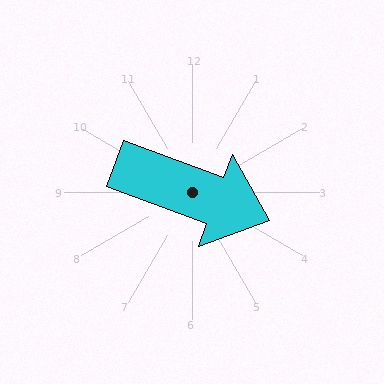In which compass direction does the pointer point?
East.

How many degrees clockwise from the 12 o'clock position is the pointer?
Approximately 110 degrees.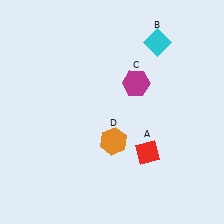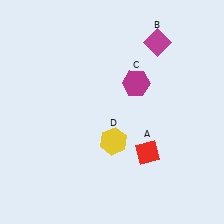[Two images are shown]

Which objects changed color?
B changed from cyan to magenta. D changed from orange to yellow.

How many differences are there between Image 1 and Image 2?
There are 2 differences between the two images.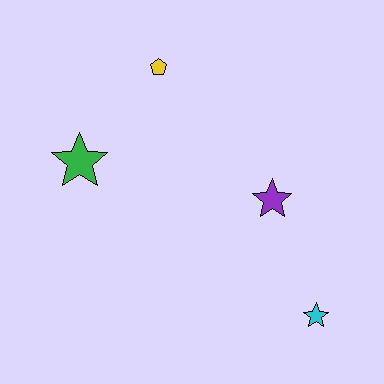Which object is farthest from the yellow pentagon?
The cyan star is farthest from the yellow pentagon.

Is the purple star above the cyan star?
Yes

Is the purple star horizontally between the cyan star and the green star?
Yes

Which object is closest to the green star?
The yellow pentagon is closest to the green star.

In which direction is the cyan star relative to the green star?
The cyan star is to the right of the green star.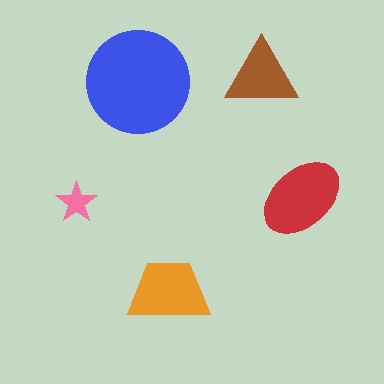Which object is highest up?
The brown triangle is topmost.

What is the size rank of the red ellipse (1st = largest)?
2nd.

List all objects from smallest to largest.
The pink star, the brown triangle, the orange trapezoid, the red ellipse, the blue circle.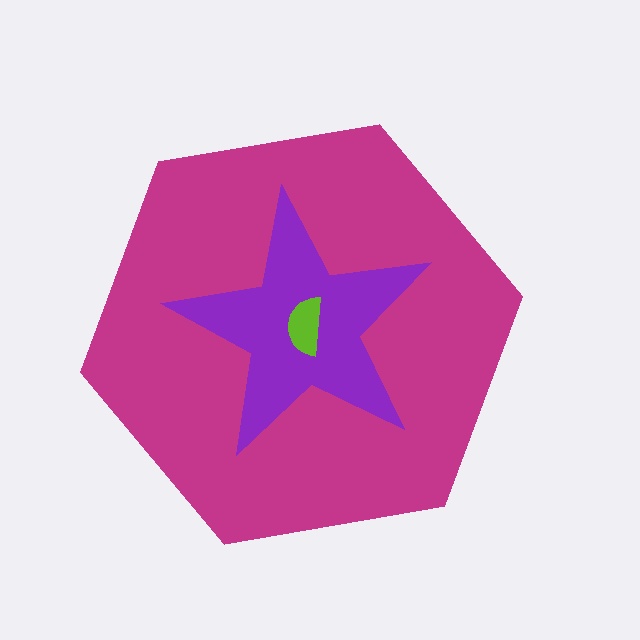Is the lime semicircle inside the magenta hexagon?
Yes.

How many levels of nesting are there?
3.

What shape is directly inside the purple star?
The lime semicircle.